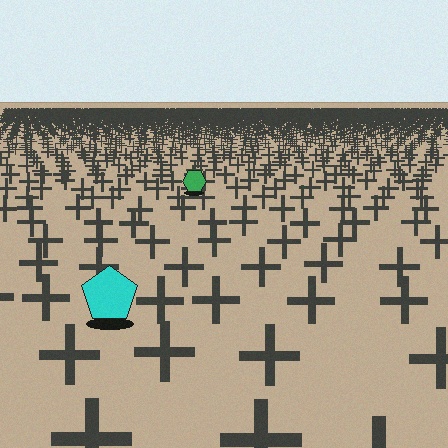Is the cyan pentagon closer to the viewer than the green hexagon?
Yes. The cyan pentagon is closer — you can tell from the texture gradient: the ground texture is coarser near it.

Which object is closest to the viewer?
The cyan pentagon is closest. The texture marks near it are larger and more spread out.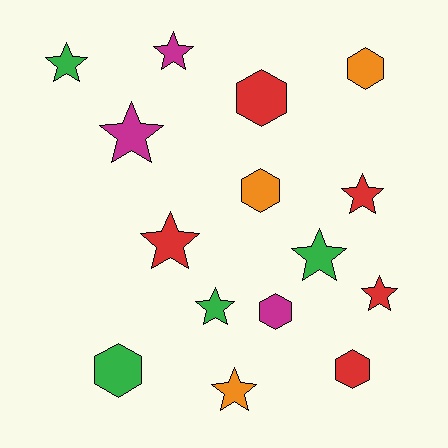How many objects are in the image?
There are 15 objects.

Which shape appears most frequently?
Star, with 9 objects.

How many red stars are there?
There are 3 red stars.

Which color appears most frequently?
Red, with 5 objects.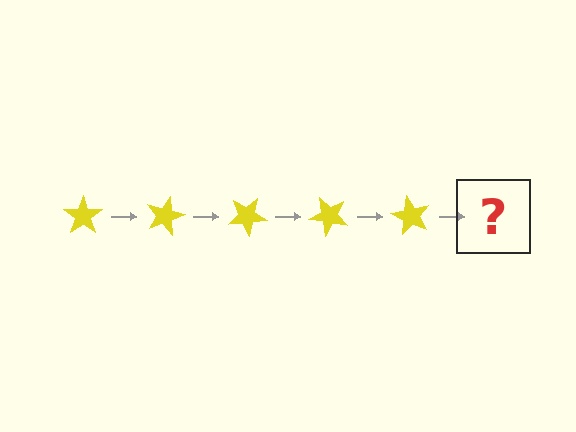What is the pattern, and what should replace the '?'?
The pattern is that the star rotates 15 degrees each step. The '?' should be a yellow star rotated 75 degrees.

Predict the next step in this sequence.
The next step is a yellow star rotated 75 degrees.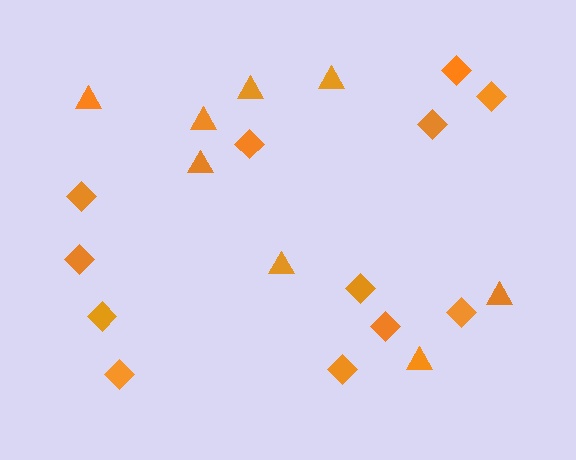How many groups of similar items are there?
There are 2 groups: one group of triangles (8) and one group of diamonds (12).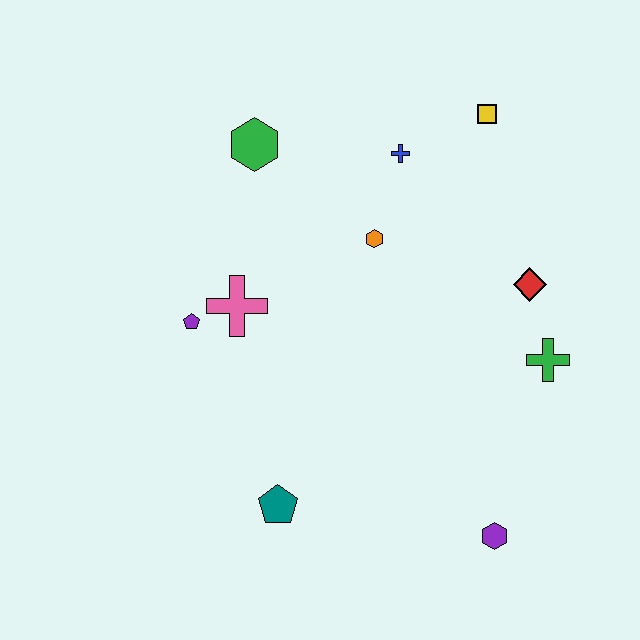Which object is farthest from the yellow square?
The teal pentagon is farthest from the yellow square.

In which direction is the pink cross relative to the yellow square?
The pink cross is to the left of the yellow square.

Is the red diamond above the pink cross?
Yes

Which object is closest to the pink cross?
The purple pentagon is closest to the pink cross.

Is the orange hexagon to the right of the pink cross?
Yes